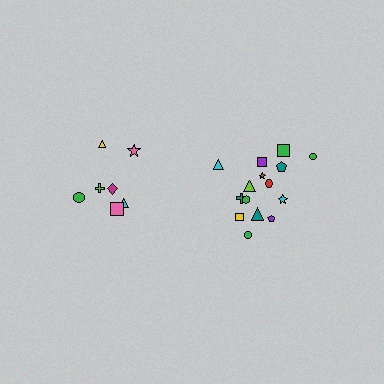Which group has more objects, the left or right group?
The right group.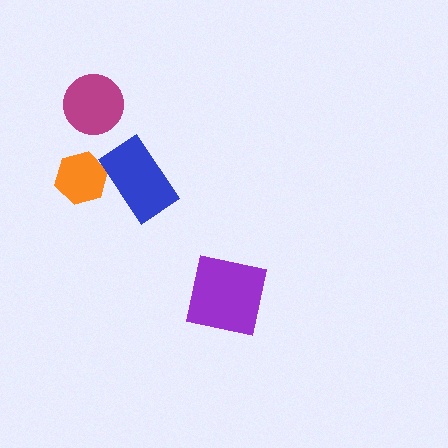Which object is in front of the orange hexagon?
The blue rectangle is in front of the orange hexagon.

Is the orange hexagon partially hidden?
Yes, it is partially covered by another shape.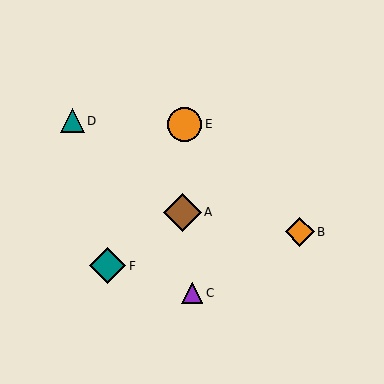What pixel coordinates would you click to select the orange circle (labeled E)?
Click at (185, 124) to select the orange circle E.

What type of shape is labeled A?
Shape A is a brown diamond.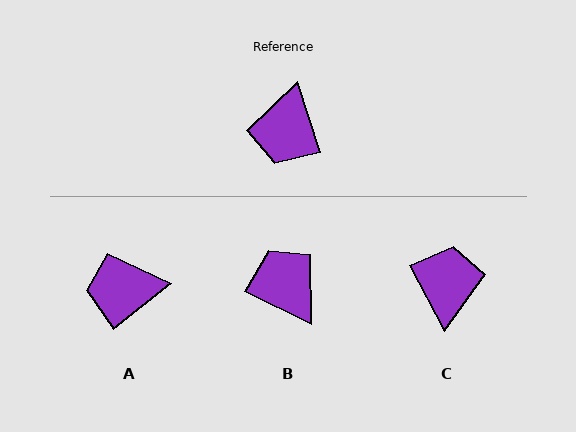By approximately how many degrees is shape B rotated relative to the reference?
Approximately 134 degrees clockwise.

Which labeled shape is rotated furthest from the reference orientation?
C, about 170 degrees away.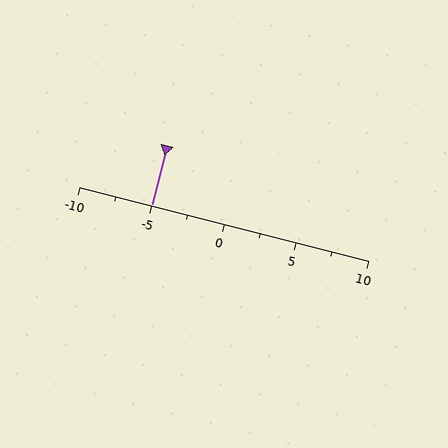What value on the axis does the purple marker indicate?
The marker indicates approximately -5.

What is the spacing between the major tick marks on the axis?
The major ticks are spaced 5 apart.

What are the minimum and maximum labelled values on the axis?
The axis runs from -10 to 10.